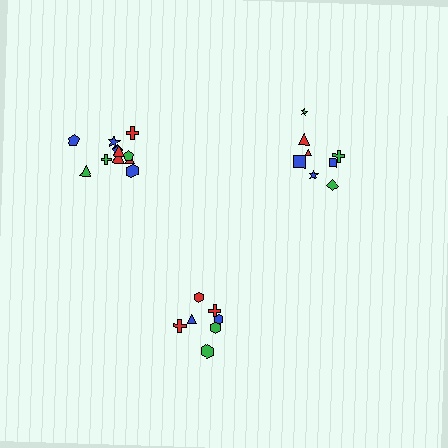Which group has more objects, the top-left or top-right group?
The top-left group.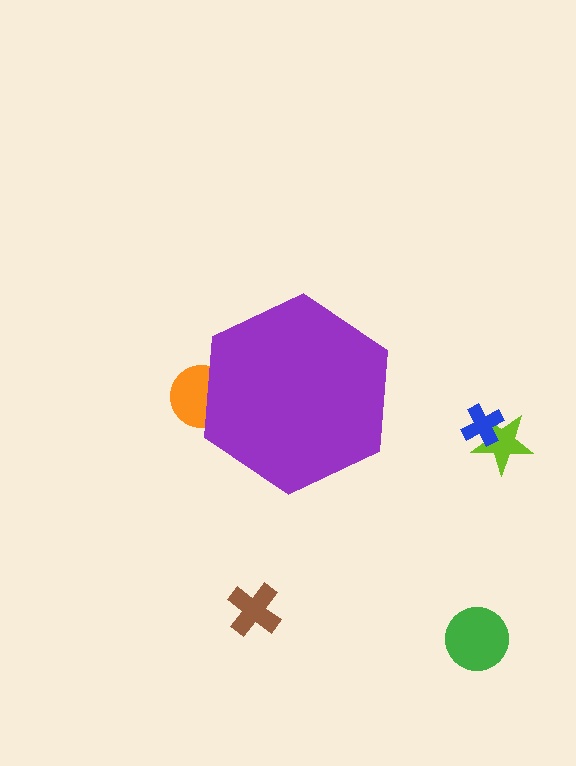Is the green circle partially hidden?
No, the green circle is fully visible.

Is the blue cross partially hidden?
No, the blue cross is fully visible.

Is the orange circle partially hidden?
Yes, the orange circle is partially hidden behind the purple hexagon.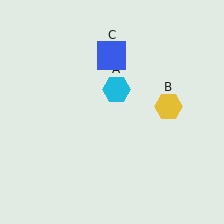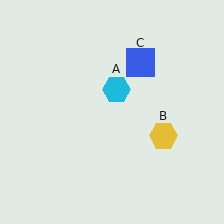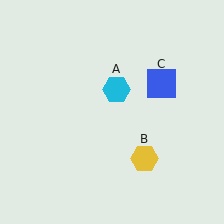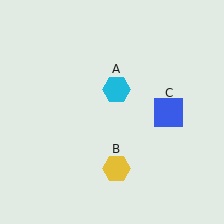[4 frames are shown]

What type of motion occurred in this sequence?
The yellow hexagon (object B), blue square (object C) rotated clockwise around the center of the scene.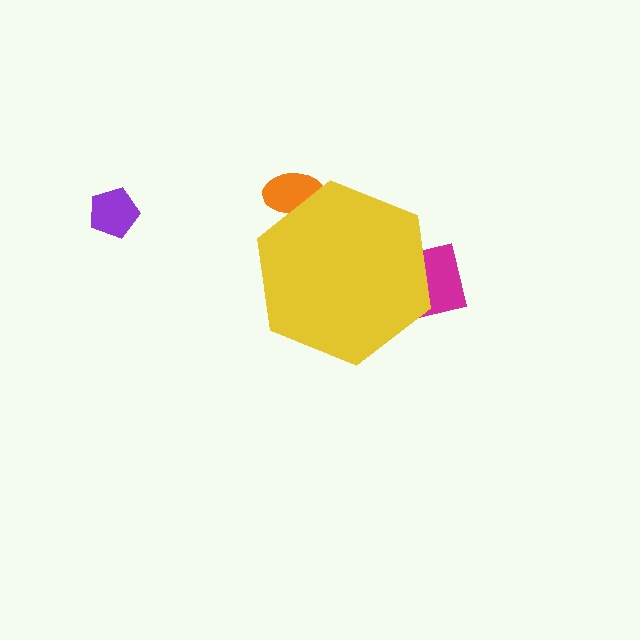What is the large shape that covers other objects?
A yellow hexagon.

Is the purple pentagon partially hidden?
No, the purple pentagon is fully visible.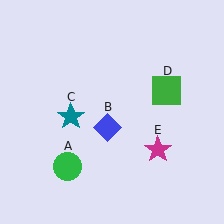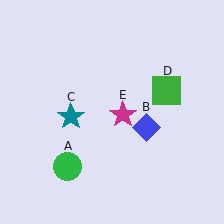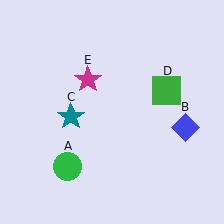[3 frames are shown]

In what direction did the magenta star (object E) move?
The magenta star (object E) moved up and to the left.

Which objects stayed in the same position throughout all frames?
Green circle (object A) and teal star (object C) and green square (object D) remained stationary.